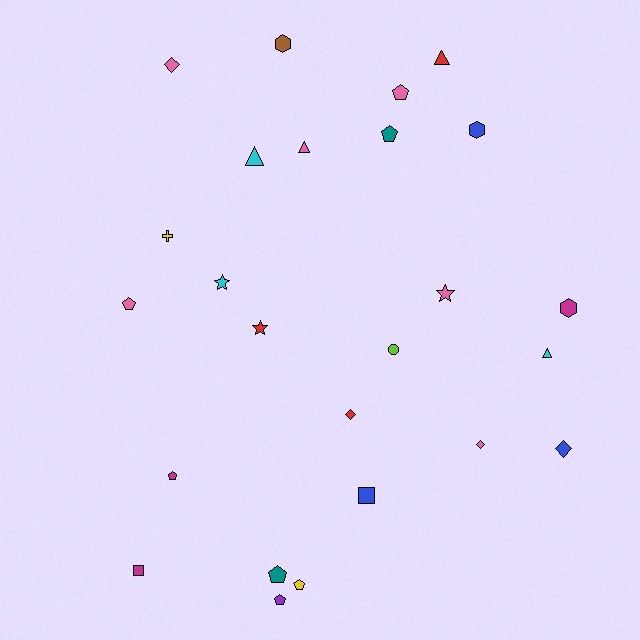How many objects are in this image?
There are 25 objects.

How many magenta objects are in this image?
There are 3 magenta objects.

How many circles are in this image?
There is 1 circle.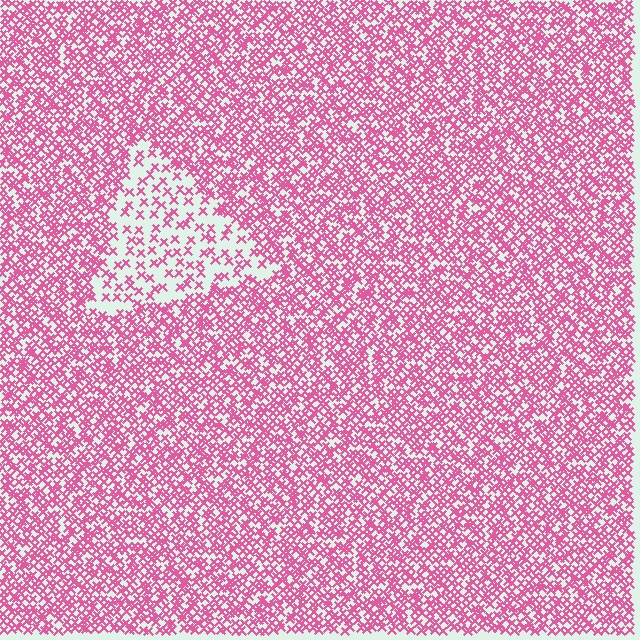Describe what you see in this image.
The image contains small pink elements arranged at two different densities. A triangle-shaped region is visible where the elements are less densely packed than the surrounding area.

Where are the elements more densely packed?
The elements are more densely packed outside the triangle boundary.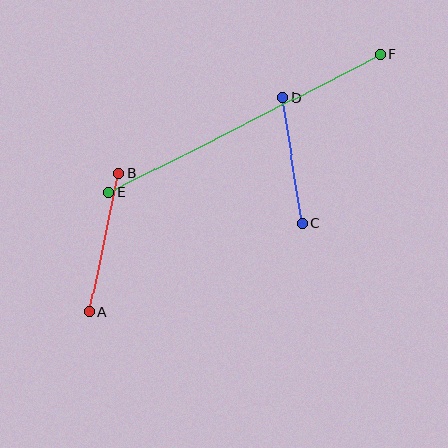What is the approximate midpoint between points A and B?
The midpoint is at approximately (104, 243) pixels.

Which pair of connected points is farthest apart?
Points E and F are farthest apart.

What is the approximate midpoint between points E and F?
The midpoint is at approximately (245, 123) pixels.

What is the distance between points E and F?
The distance is approximately 305 pixels.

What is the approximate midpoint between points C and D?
The midpoint is at approximately (292, 160) pixels.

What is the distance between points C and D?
The distance is approximately 127 pixels.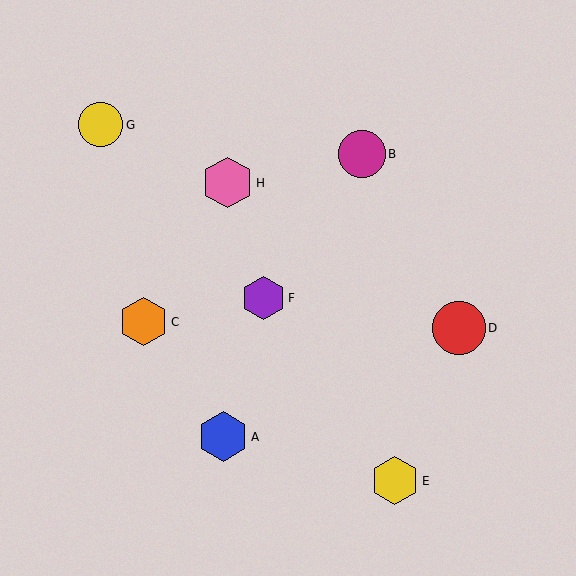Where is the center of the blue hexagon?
The center of the blue hexagon is at (223, 437).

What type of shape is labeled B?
Shape B is a magenta circle.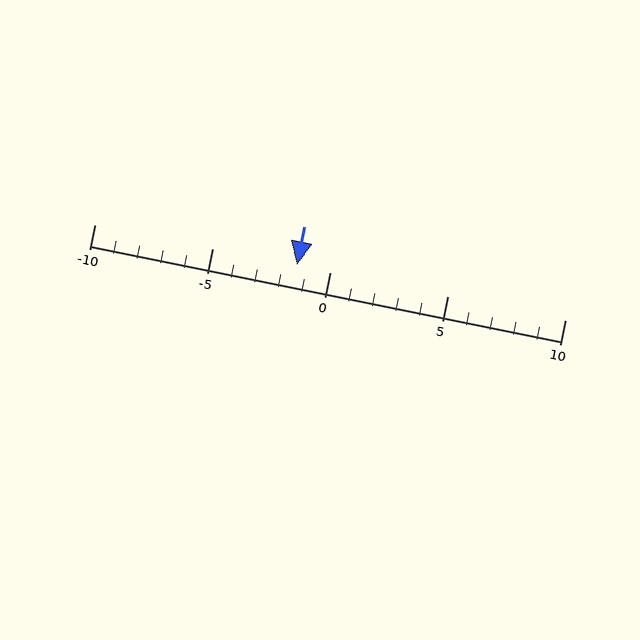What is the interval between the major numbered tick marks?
The major tick marks are spaced 5 units apart.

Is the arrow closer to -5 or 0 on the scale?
The arrow is closer to 0.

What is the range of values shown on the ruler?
The ruler shows values from -10 to 10.